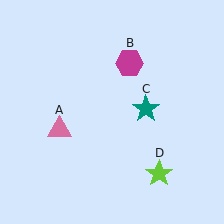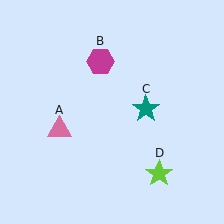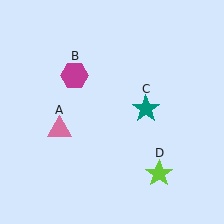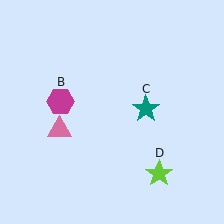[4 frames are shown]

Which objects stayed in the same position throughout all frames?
Pink triangle (object A) and teal star (object C) and lime star (object D) remained stationary.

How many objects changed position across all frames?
1 object changed position: magenta hexagon (object B).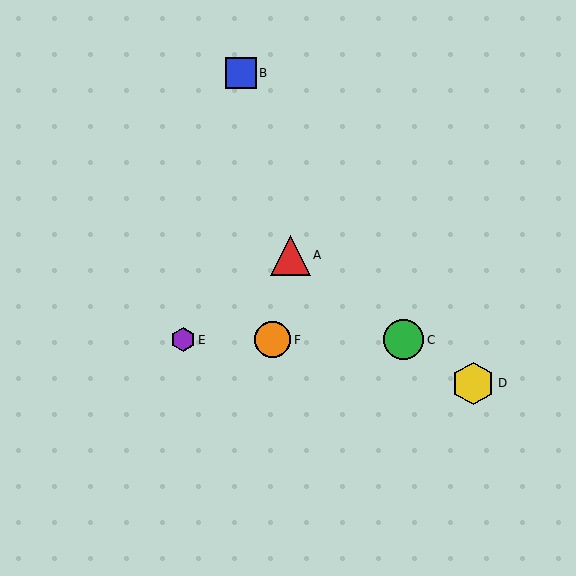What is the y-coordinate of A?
Object A is at y≈255.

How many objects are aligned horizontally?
3 objects (C, E, F) are aligned horizontally.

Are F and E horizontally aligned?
Yes, both are at y≈340.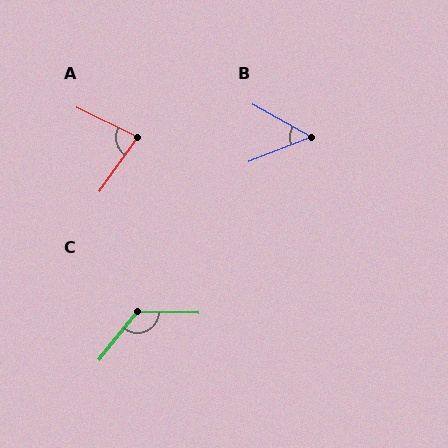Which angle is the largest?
C, at approximately 127 degrees.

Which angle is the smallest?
B, at approximately 50 degrees.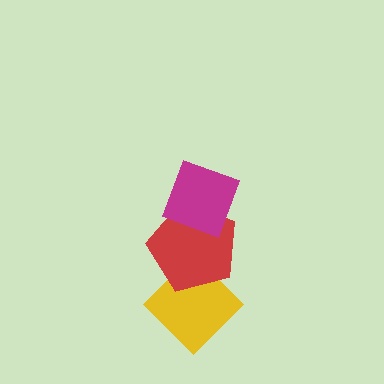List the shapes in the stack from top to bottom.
From top to bottom: the magenta diamond, the red pentagon, the yellow diamond.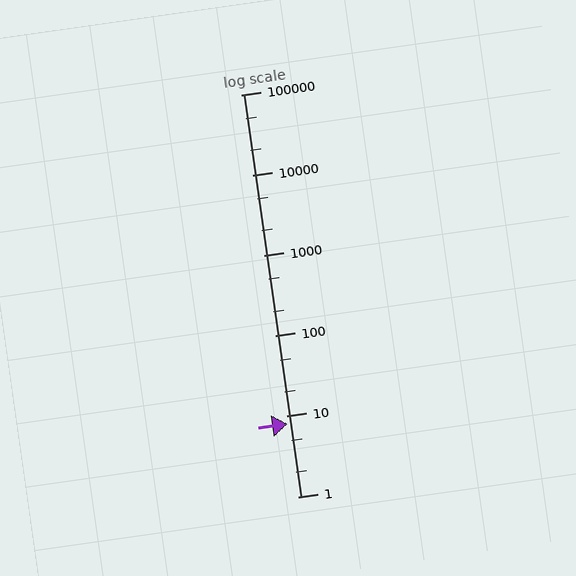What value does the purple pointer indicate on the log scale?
The pointer indicates approximately 8.1.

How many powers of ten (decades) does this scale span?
The scale spans 5 decades, from 1 to 100000.